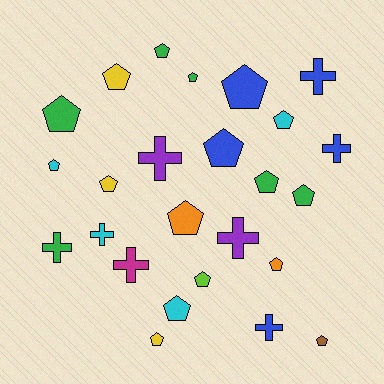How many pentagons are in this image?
There are 17 pentagons.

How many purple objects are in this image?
There are 2 purple objects.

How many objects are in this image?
There are 25 objects.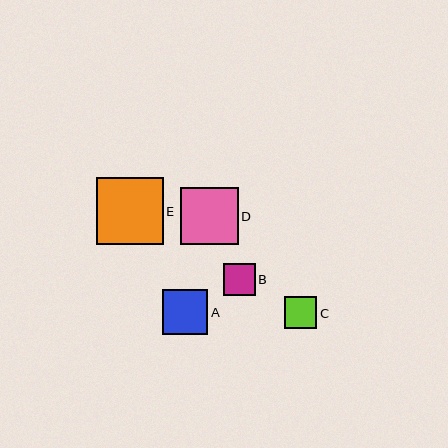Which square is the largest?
Square E is the largest with a size of approximately 67 pixels.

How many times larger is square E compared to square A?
Square E is approximately 1.5 times the size of square A.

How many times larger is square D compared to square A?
Square D is approximately 1.3 times the size of square A.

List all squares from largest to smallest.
From largest to smallest: E, D, A, B, C.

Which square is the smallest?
Square C is the smallest with a size of approximately 32 pixels.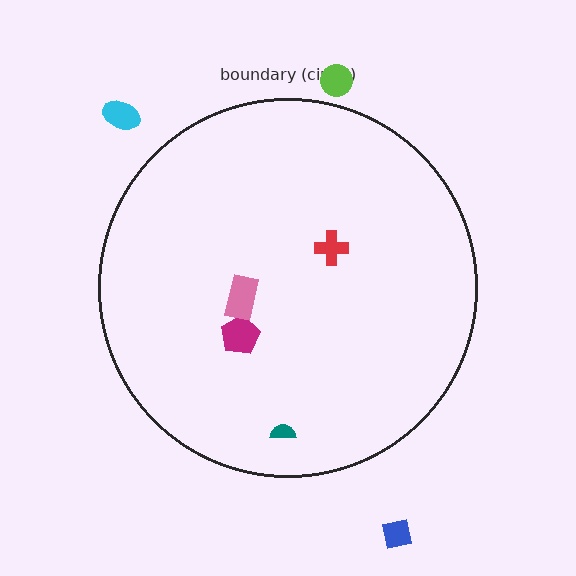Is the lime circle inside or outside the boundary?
Outside.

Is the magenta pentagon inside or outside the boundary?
Inside.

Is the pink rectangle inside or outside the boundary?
Inside.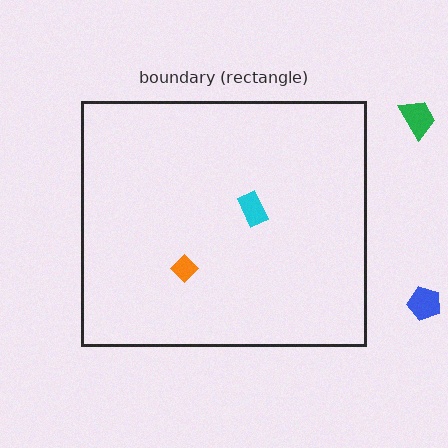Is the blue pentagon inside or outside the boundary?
Outside.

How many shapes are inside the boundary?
2 inside, 2 outside.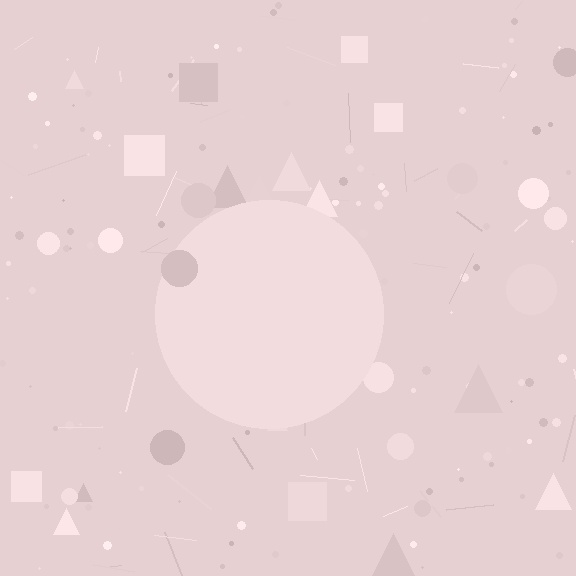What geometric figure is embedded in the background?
A circle is embedded in the background.